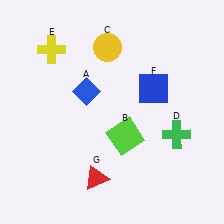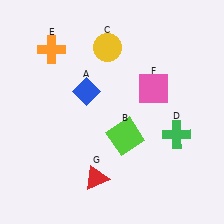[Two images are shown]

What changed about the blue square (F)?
In Image 1, F is blue. In Image 2, it changed to pink.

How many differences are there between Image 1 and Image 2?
There are 2 differences between the two images.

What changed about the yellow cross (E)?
In Image 1, E is yellow. In Image 2, it changed to orange.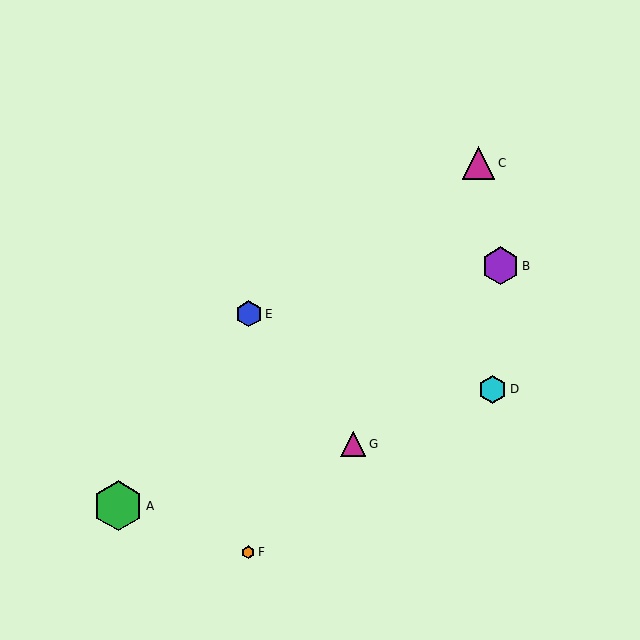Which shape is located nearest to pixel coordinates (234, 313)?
The blue hexagon (labeled E) at (249, 314) is nearest to that location.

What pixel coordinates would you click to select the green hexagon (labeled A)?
Click at (118, 506) to select the green hexagon A.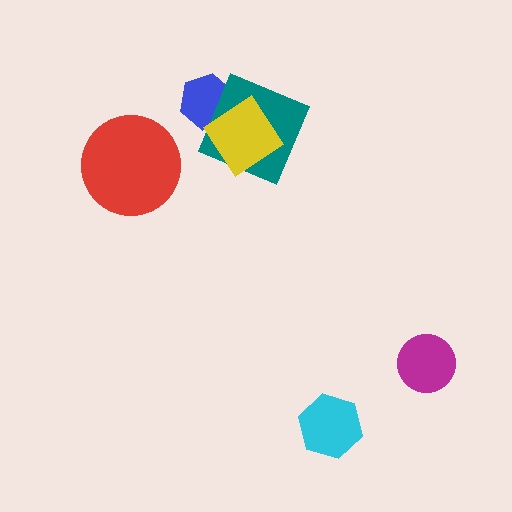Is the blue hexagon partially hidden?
Yes, it is partially covered by another shape.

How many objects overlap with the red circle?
0 objects overlap with the red circle.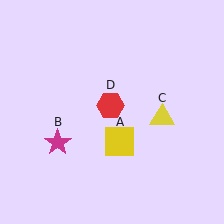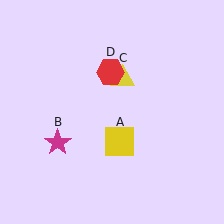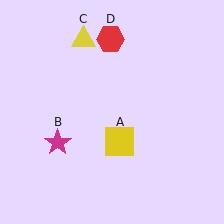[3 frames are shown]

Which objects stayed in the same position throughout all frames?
Yellow square (object A) and magenta star (object B) remained stationary.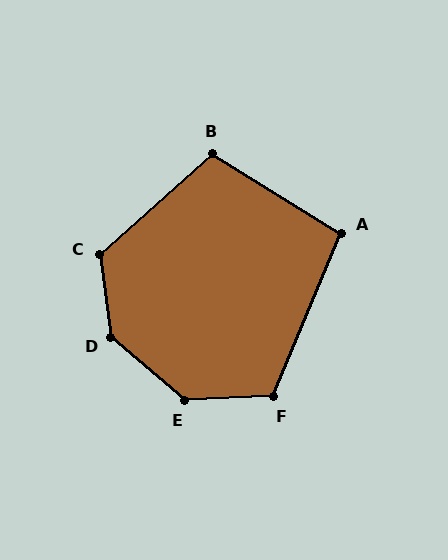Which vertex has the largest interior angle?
D, at approximately 138 degrees.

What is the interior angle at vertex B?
Approximately 107 degrees (obtuse).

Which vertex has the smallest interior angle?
A, at approximately 99 degrees.